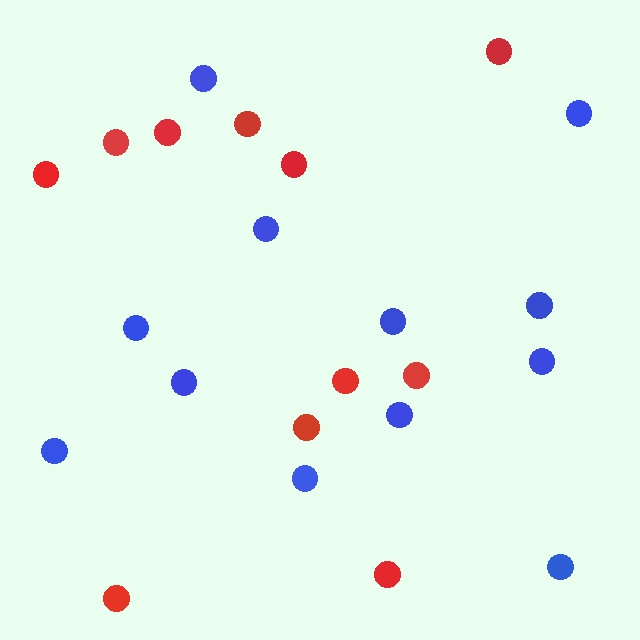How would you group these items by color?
There are 2 groups: one group of blue circles (12) and one group of red circles (11).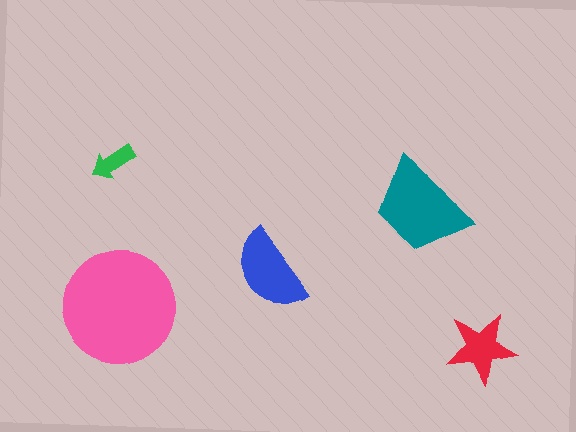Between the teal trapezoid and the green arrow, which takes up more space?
The teal trapezoid.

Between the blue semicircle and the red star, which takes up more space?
The blue semicircle.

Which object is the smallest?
The green arrow.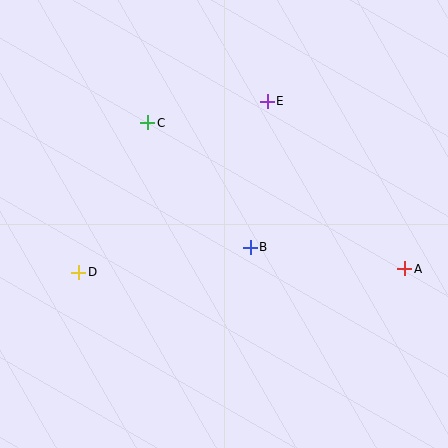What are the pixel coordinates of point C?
Point C is at (148, 123).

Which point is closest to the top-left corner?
Point C is closest to the top-left corner.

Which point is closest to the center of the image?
Point B at (250, 247) is closest to the center.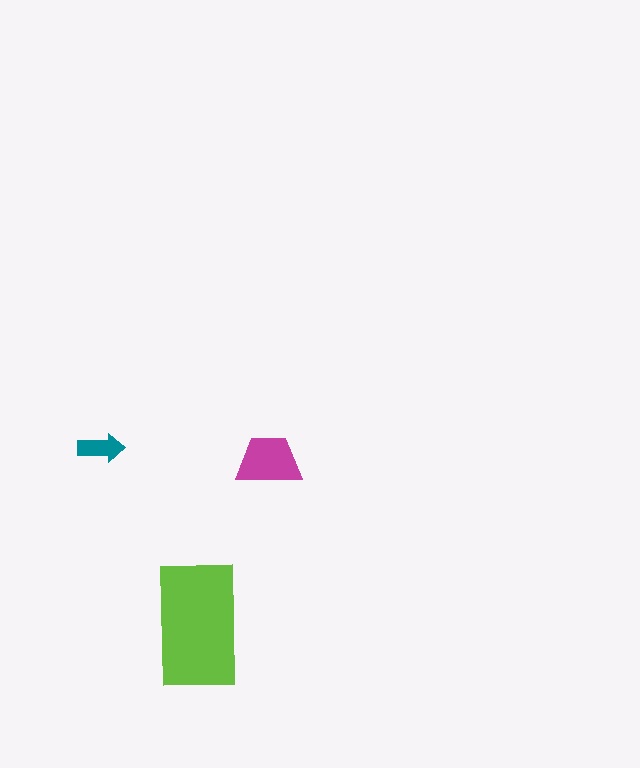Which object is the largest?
The lime rectangle.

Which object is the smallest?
The teal arrow.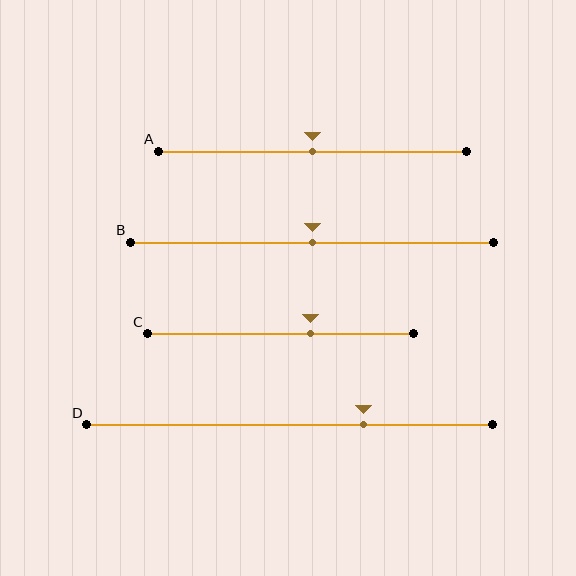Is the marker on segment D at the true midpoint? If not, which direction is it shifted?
No, the marker on segment D is shifted to the right by about 18% of the segment length.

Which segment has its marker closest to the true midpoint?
Segment A has its marker closest to the true midpoint.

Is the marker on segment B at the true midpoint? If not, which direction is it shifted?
Yes, the marker on segment B is at the true midpoint.